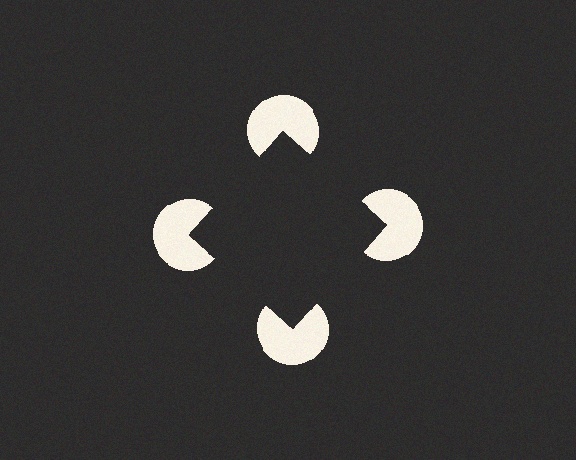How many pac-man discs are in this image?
There are 4 — one at each vertex of the illusory square.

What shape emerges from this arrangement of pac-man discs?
An illusory square — its edges are inferred from the aligned wedge cuts in the pac-man discs, not physically drawn.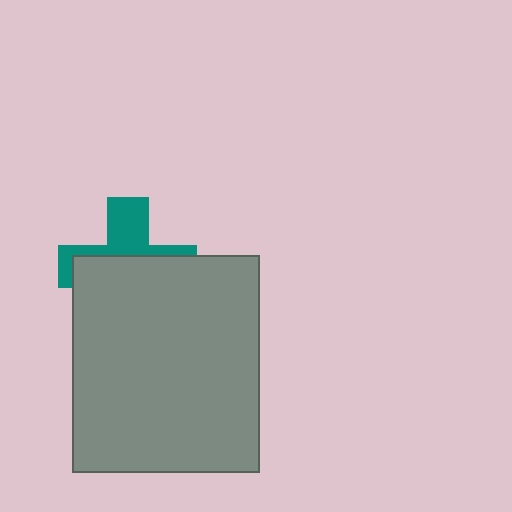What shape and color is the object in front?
The object in front is a gray rectangle.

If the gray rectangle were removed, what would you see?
You would see the complete teal cross.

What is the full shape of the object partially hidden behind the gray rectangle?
The partially hidden object is a teal cross.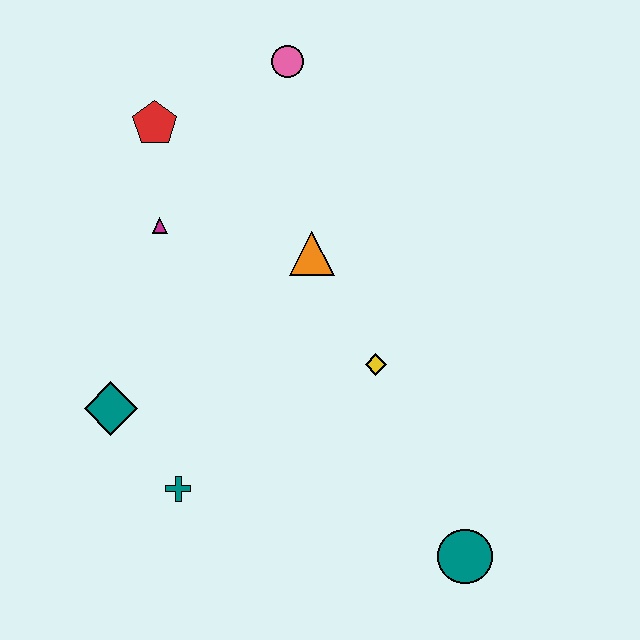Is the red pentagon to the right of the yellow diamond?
No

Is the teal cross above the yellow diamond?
No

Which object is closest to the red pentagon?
The magenta triangle is closest to the red pentagon.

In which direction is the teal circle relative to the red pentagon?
The teal circle is below the red pentagon.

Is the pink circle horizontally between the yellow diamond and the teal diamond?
Yes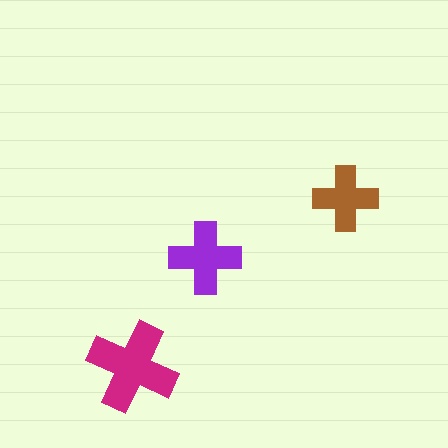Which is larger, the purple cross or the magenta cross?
The magenta one.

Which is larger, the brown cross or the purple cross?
The purple one.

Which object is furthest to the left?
The magenta cross is leftmost.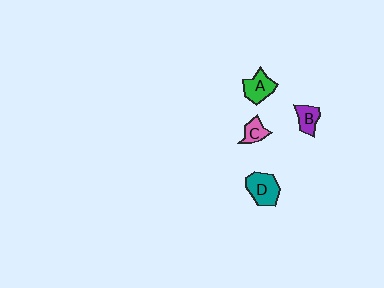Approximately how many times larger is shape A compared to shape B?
Approximately 1.4 times.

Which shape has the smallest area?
Shape C (pink).